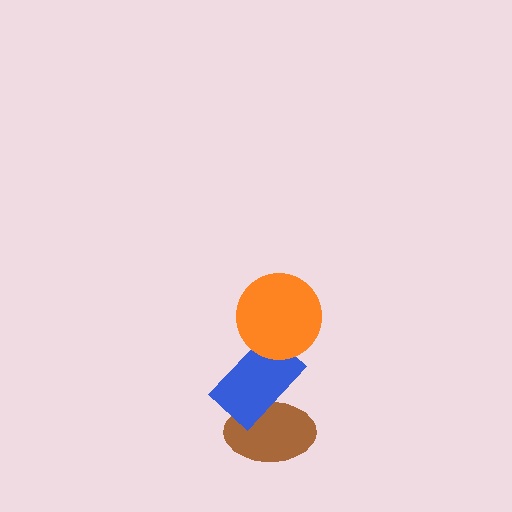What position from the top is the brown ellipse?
The brown ellipse is 3rd from the top.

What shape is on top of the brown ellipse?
The blue rectangle is on top of the brown ellipse.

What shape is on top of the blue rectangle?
The orange circle is on top of the blue rectangle.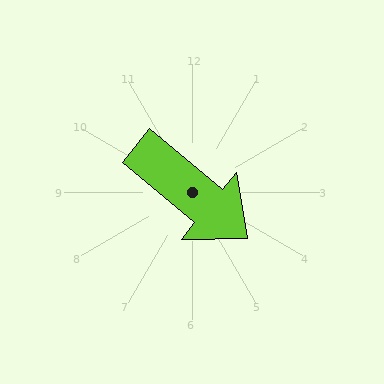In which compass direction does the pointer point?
Southeast.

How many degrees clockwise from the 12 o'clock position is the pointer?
Approximately 130 degrees.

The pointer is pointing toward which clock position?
Roughly 4 o'clock.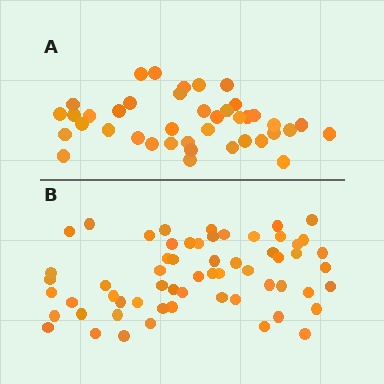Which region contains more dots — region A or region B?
Region B (the bottom region) has more dots.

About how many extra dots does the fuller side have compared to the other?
Region B has approximately 20 more dots than region A.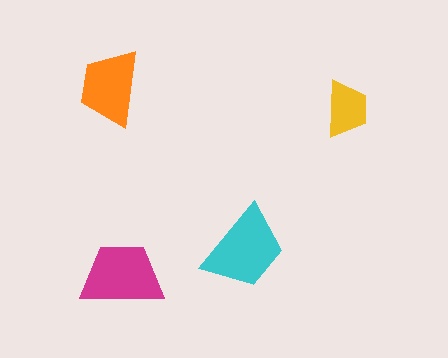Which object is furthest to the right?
The yellow trapezoid is rightmost.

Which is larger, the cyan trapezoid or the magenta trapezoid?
The cyan one.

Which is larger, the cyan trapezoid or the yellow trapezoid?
The cyan one.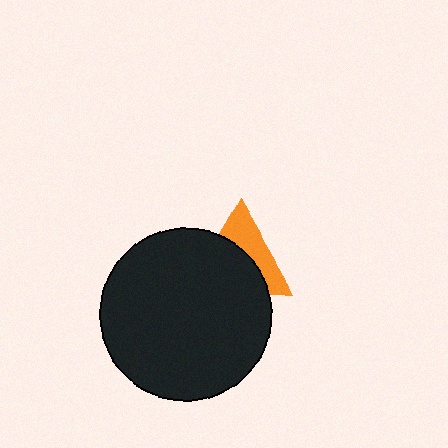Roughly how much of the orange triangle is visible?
A small part of it is visible (roughly 42%).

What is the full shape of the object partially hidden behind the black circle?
The partially hidden object is an orange triangle.